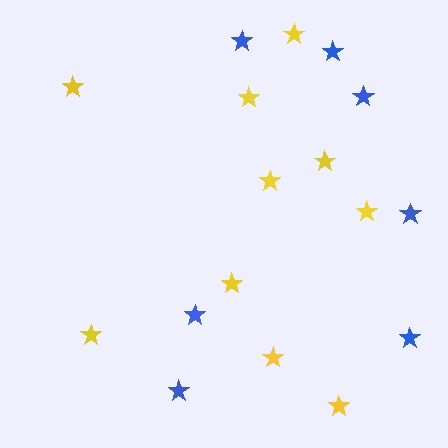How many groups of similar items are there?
There are 2 groups: one group of yellow stars (10) and one group of blue stars (7).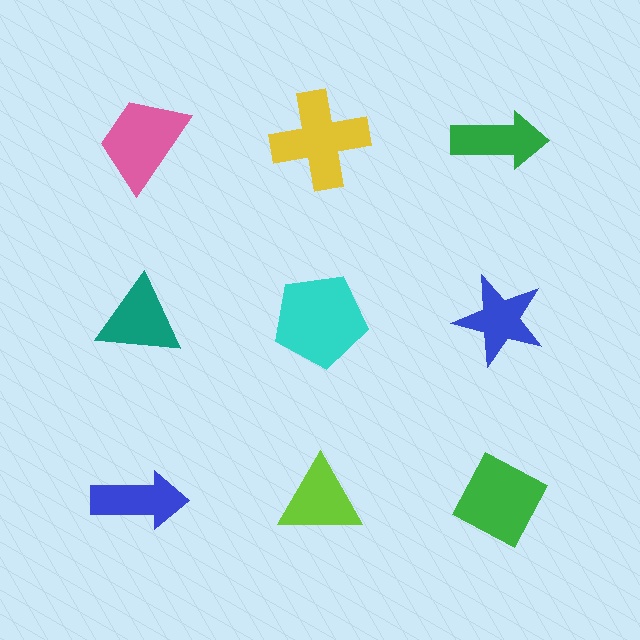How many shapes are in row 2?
3 shapes.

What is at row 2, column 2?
A cyan pentagon.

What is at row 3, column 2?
A lime triangle.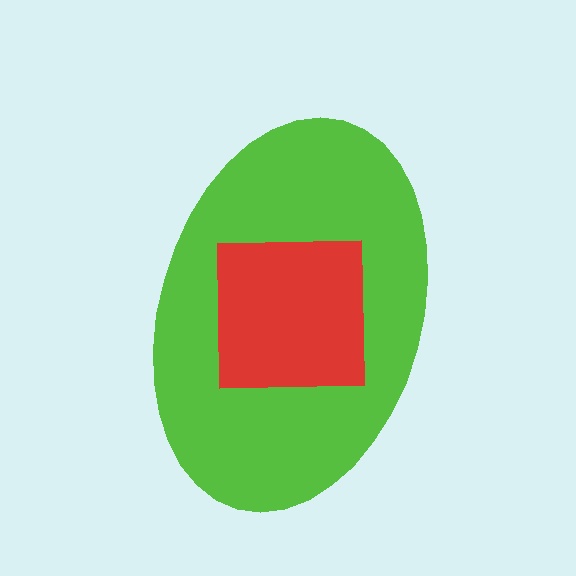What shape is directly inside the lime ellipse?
The red square.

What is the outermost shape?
The lime ellipse.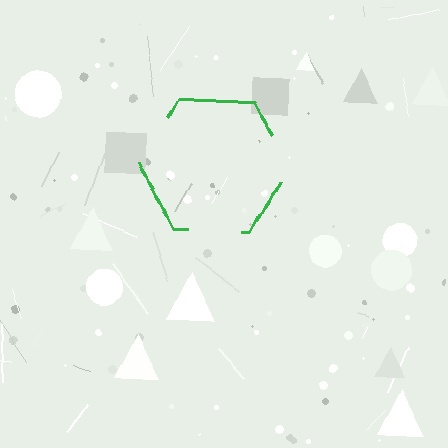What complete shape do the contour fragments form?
The contour fragments form a hexagon.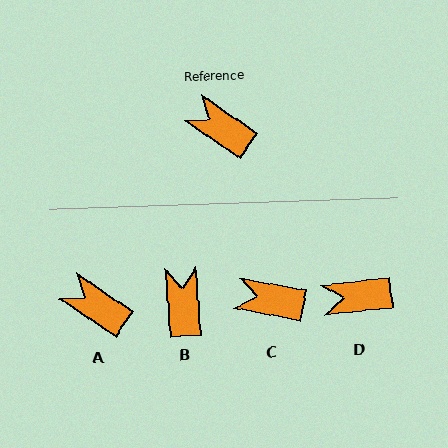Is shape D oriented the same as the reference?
No, it is off by about 41 degrees.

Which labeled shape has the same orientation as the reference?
A.